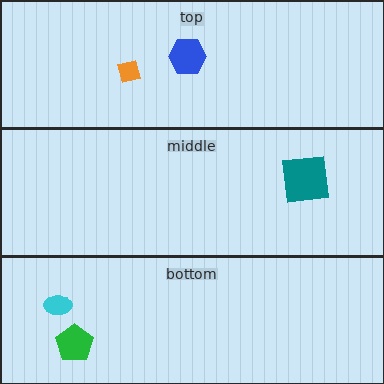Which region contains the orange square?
The top region.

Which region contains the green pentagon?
The bottom region.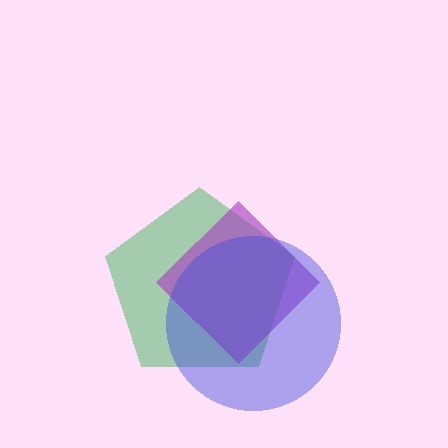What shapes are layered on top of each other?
The layered shapes are: a green pentagon, a purple diamond, a blue circle.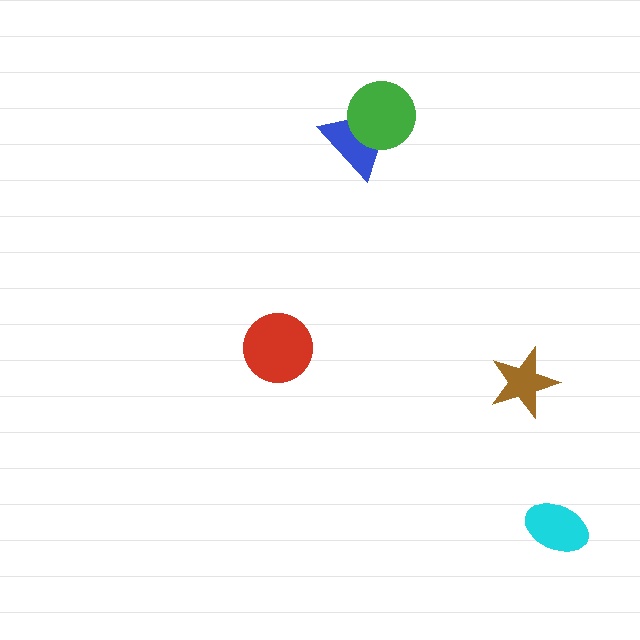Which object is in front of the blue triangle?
The green circle is in front of the blue triangle.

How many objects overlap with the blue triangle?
1 object overlaps with the blue triangle.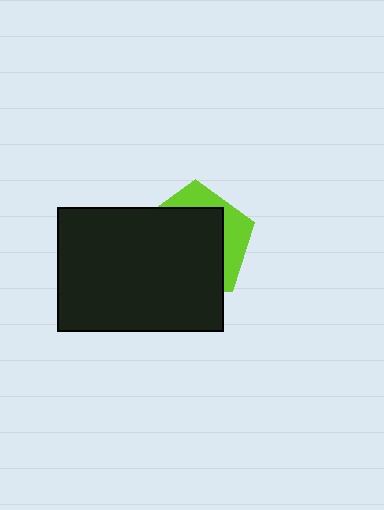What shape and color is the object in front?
The object in front is a black rectangle.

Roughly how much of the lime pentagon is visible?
A small part of it is visible (roughly 31%).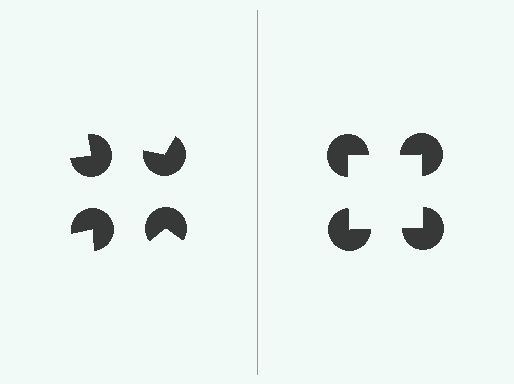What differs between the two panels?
The pac-man discs are positioned identically on both sides; only the wedge orientations differ. On the right they align to a square; on the left they are misaligned.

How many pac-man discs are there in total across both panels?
8 — 4 on each side.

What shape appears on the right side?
An illusory square.